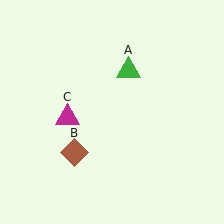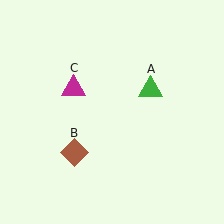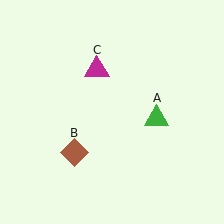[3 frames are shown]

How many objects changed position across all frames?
2 objects changed position: green triangle (object A), magenta triangle (object C).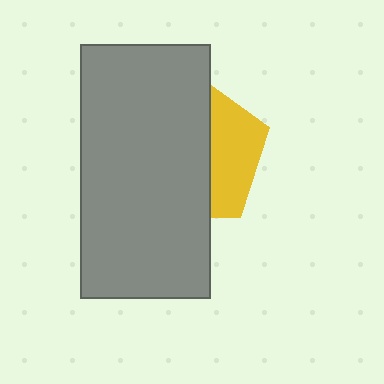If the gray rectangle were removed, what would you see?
You would see the complete yellow pentagon.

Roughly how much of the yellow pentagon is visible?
A small part of it is visible (roughly 34%).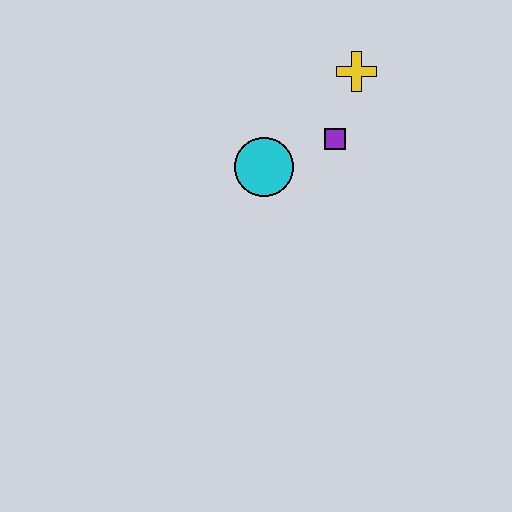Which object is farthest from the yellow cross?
The cyan circle is farthest from the yellow cross.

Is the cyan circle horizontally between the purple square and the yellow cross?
No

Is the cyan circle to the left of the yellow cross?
Yes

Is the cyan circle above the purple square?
No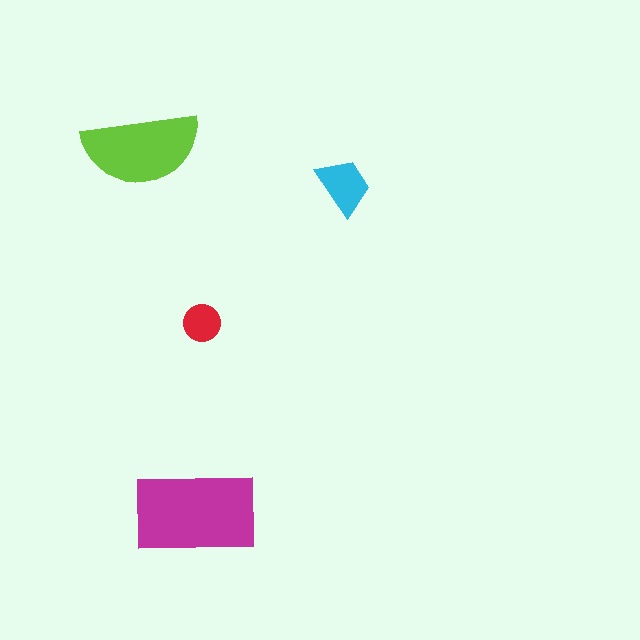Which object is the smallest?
The red circle.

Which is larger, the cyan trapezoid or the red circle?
The cyan trapezoid.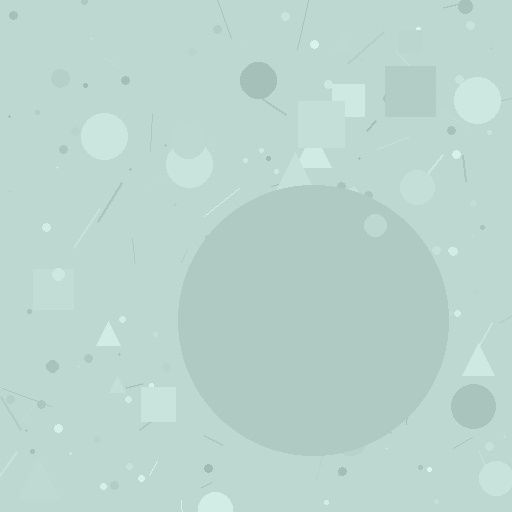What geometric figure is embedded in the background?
A circle is embedded in the background.